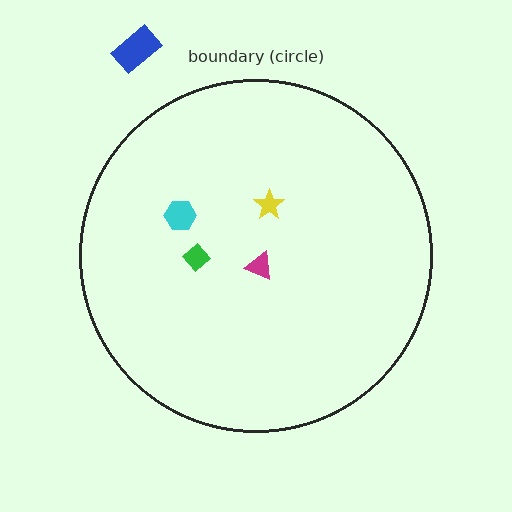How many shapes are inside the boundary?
4 inside, 1 outside.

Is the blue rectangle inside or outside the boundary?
Outside.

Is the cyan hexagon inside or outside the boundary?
Inside.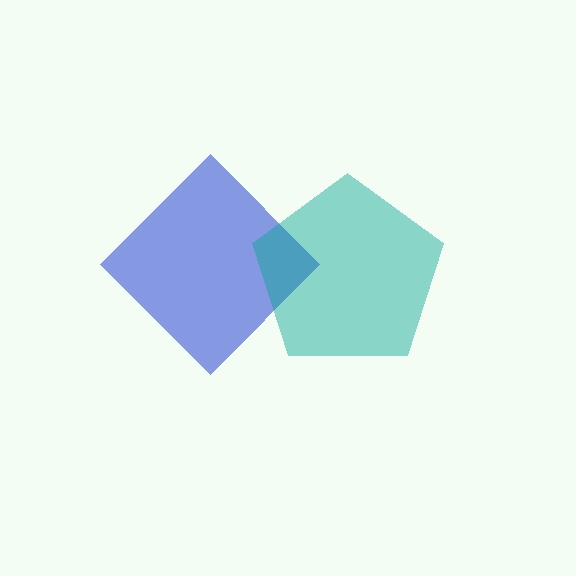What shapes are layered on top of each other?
The layered shapes are: a blue diamond, a teal pentagon.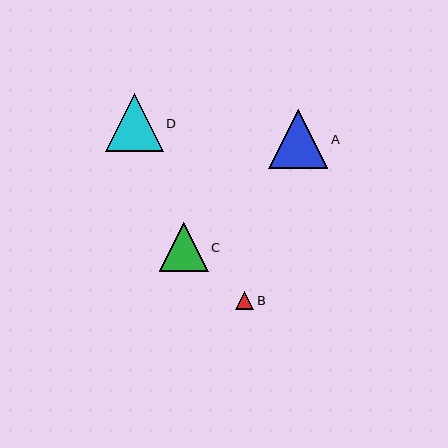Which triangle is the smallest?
Triangle B is the smallest with a size of approximately 19 pixels.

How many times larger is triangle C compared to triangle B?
Triangle C is approximately 2.6 times the size of triangle B.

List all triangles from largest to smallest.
From largest to smallest: A, D, C, B.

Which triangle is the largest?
Triangle A is the largest with a size of approximately 59 pixels.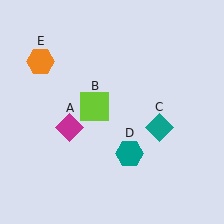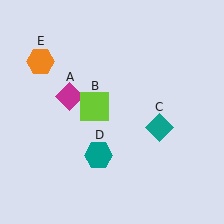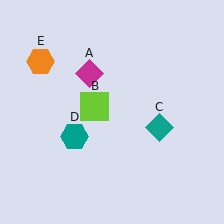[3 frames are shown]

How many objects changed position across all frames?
2 objects changed position: magenta diamond (object A), teal hexagon (object D).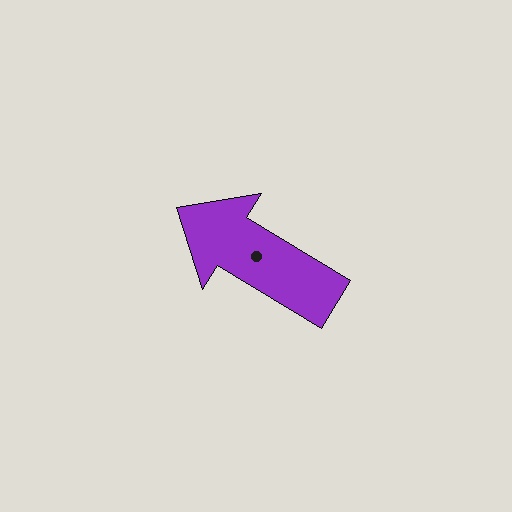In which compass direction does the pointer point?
Northwest.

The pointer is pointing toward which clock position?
Roughly 10 o'clock.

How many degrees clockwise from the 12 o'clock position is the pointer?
Approximately 301 degrees.